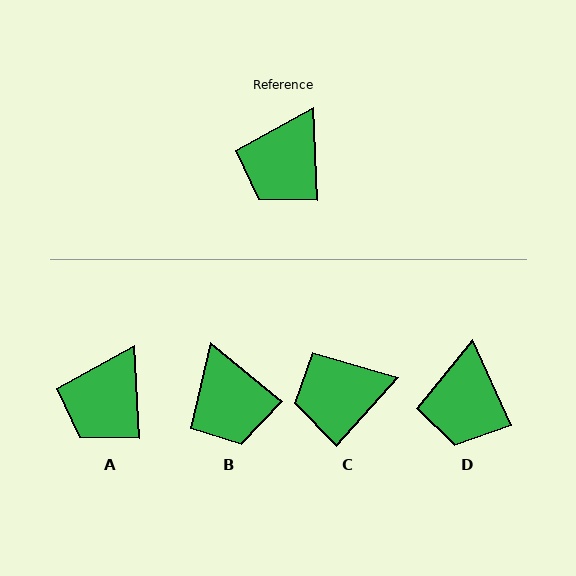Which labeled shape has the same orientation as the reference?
A.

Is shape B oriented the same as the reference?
No, it is off by about 47 degrees.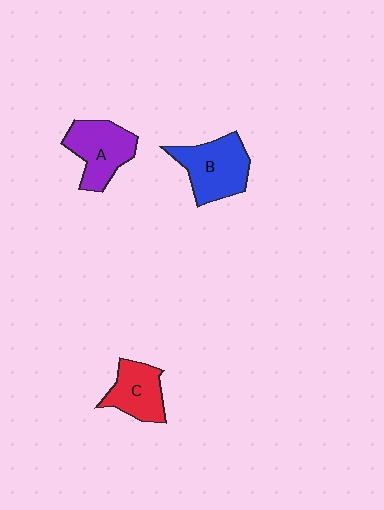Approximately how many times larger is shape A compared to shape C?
Approximately 1.2 times.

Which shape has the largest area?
Shape B (blue).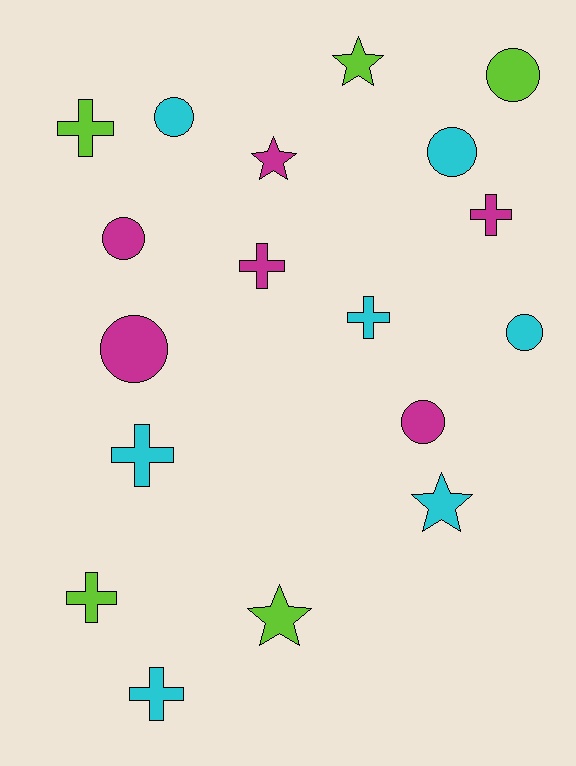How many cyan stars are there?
There is 1 cyan star.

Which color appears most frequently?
Cyan, with 7 objects.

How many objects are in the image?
There are 18 objects.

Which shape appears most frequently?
Circle, with 7 objects.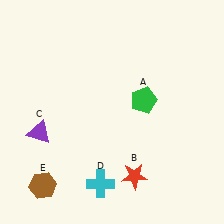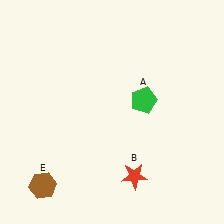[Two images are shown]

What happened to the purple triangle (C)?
The purple triangle (C) was removed in Image 2. It was in the bottom-left area of Image 1.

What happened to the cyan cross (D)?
The cyan cross (D) was removed in Image 2. It was in the bottom-left area of Image 1.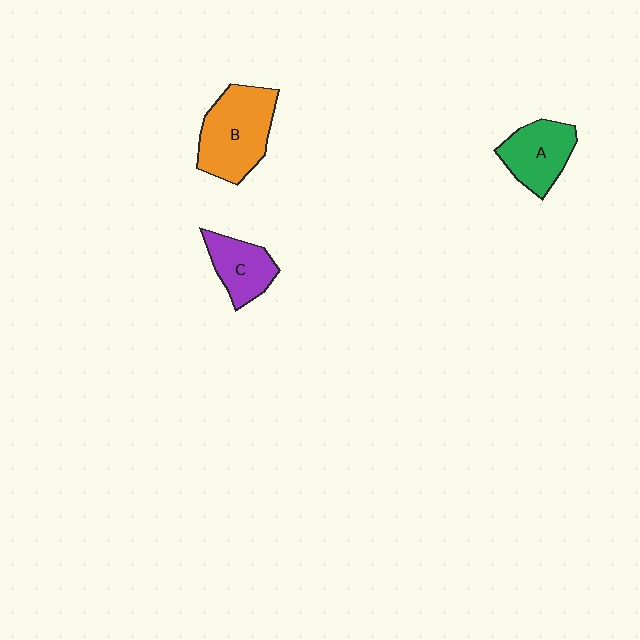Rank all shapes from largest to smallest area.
From largest to smallest: B (orange), A (green), C (purple).